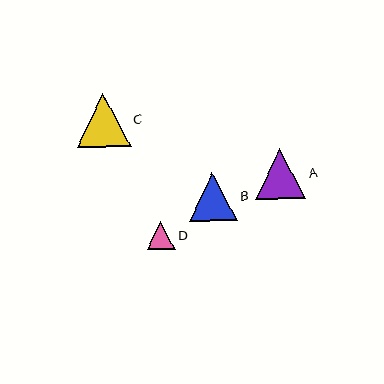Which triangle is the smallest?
Triangle D is the smallest with a size of approximately 28 pixels.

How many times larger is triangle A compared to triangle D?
Triangle A is approximately 1.8 times the size of triangle D.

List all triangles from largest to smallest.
From largest to smallest: C, A, B, D.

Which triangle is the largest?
Triangle C is the largest with a size of approximately 54 pixels.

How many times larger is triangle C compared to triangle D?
Triangle C is approximately 1.9 times the size of triangle D.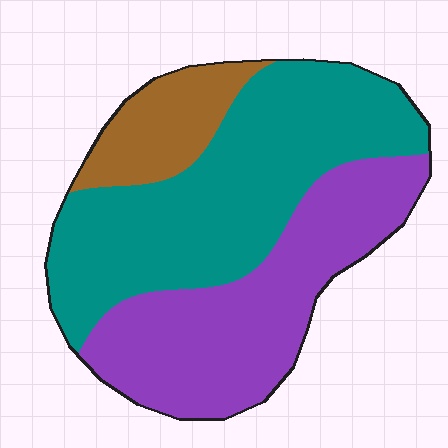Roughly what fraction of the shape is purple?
Purple takes up between a third and a half of the shape.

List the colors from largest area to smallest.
From largest to smallest: teal, purple, brown.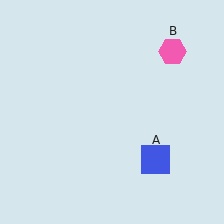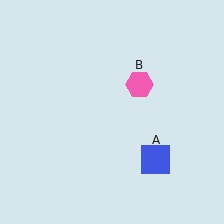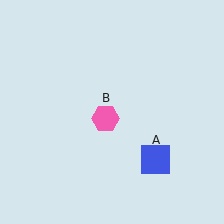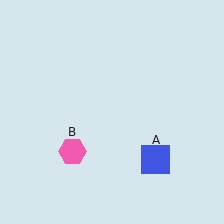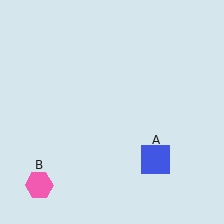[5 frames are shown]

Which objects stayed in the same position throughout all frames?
Blue square (object A) remained stationary.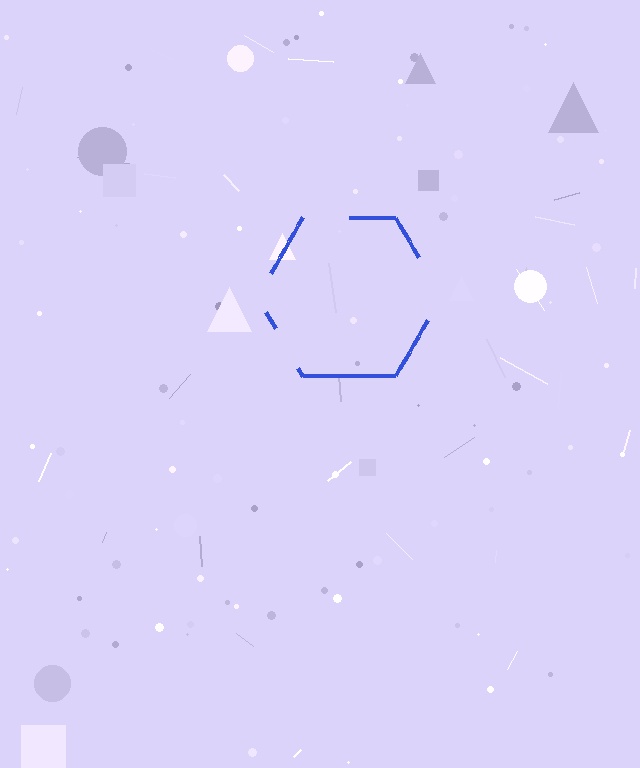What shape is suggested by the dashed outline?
The dashed outline suggests a hexagon.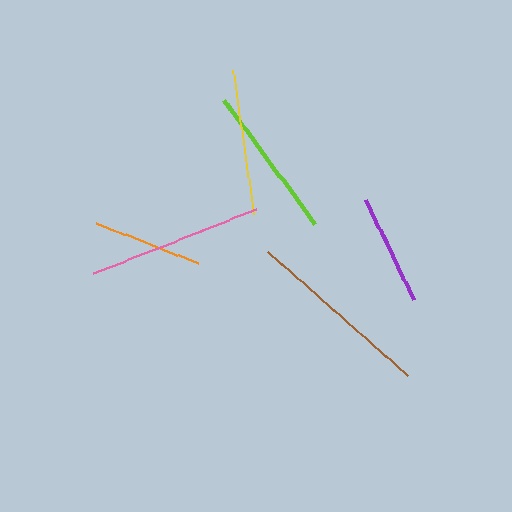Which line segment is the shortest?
The orange line is the shortest at approximately 109 pixels.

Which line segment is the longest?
The brown line is the longest at approximately 187 pixels.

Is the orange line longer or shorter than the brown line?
The brown line is longer than the orange line.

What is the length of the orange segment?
The orange segment is approximately 109 pixels long.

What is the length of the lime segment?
The lime segment is approximately 154 pixels long.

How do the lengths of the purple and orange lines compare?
The purple and orange lines are approximately the same length.